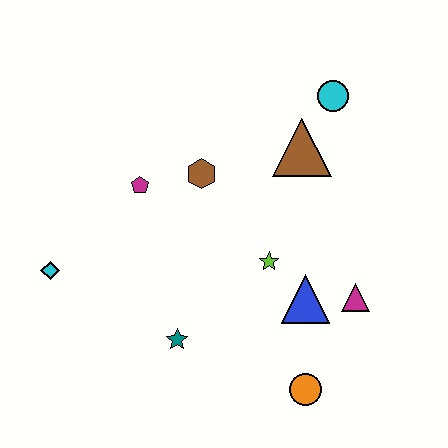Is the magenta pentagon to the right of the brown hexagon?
No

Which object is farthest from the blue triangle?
The cyan diamond is farthest from the blue triangle.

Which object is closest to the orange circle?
The blue triangle is closest to the orange circle.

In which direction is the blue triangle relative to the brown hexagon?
The blue triangle is below the brown hexagon.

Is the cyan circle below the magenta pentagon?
No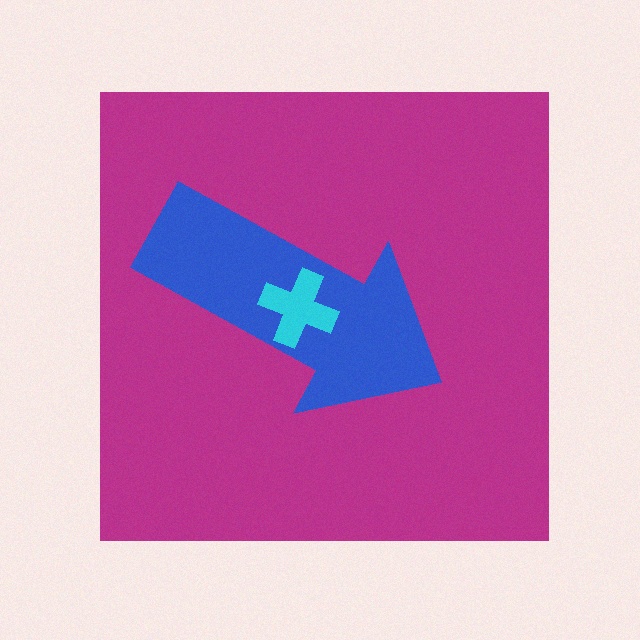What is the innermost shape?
The cyan cross.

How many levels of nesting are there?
3.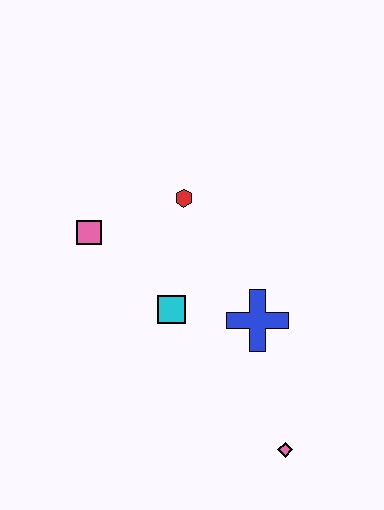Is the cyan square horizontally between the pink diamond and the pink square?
Yes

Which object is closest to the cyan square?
The blue cross is closest to the cyan square.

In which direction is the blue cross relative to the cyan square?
The blue cross is to the right of the cyan square.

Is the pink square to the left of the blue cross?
Yes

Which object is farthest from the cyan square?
The pink diamond is farthest from the cyan square.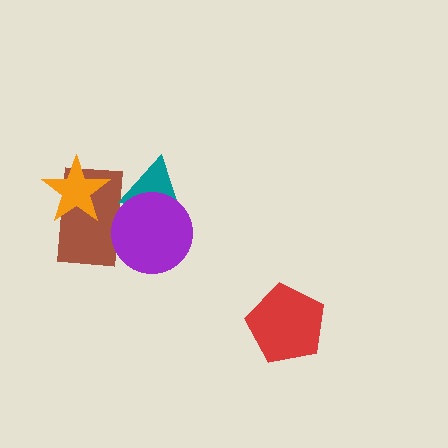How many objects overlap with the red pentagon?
0 objects overlap with the red pentagon.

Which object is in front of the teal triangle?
The purple circle is in front of the teal triangle.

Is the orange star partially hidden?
No, no other shape covers it.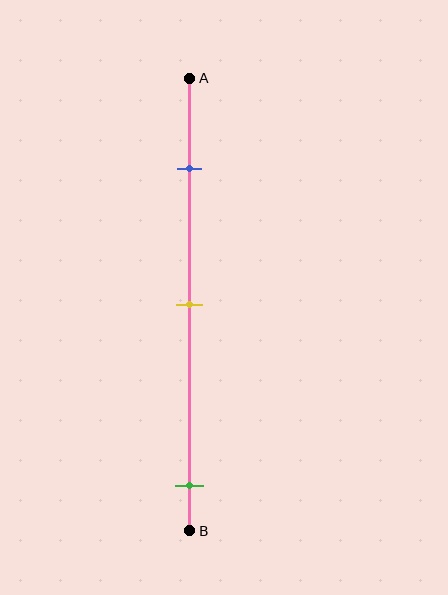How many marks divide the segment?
There are 3 marks dividing the segment.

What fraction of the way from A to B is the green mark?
The green mark is approximately 90% (0.9) of the way from A to B.